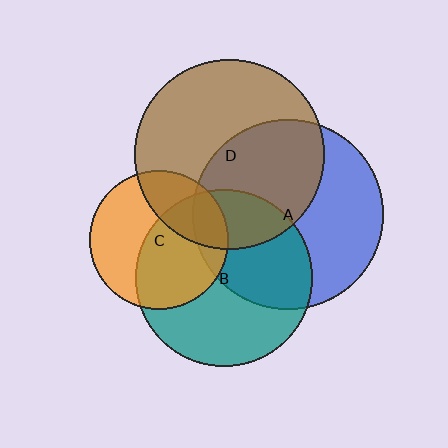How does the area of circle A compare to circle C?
Approximately 1.9 times.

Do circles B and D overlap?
Yes.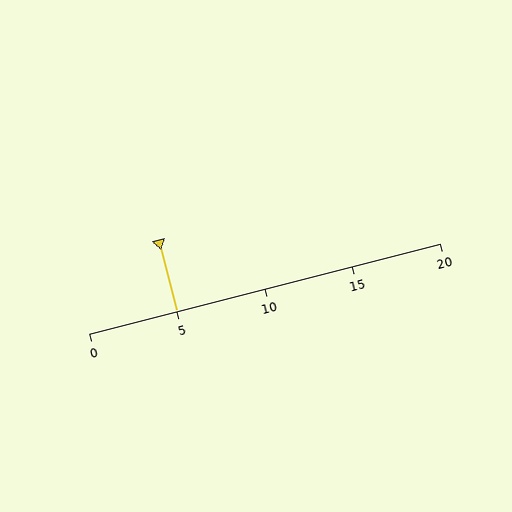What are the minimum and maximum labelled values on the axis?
The axis runs from 0 to 20.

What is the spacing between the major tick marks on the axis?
The major ticks are spaced 5 apart.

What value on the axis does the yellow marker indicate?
The marker indicates approximately 5.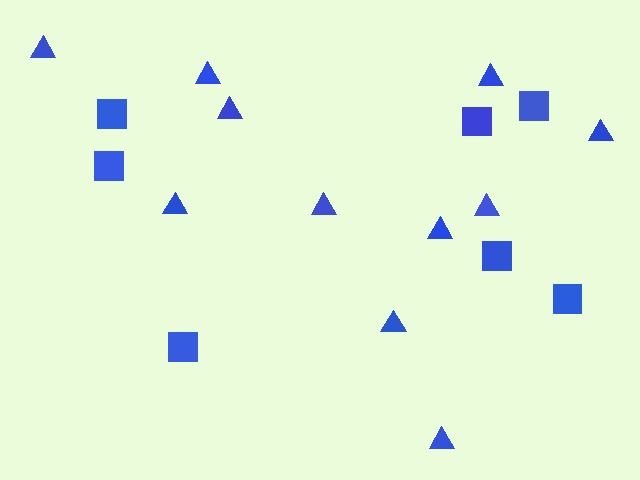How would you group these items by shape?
There are 2 groups: one group of triangles (11) and one group of squares (7).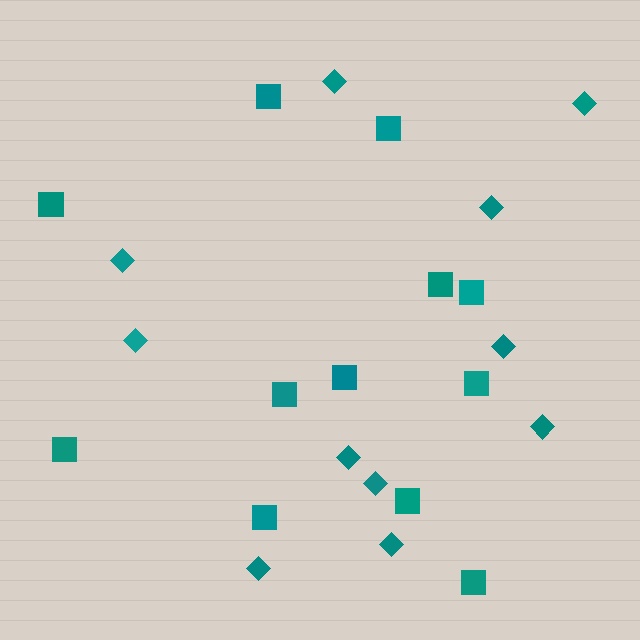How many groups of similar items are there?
There are 2 groups: one group of squares (12) and one group of diamonds (11).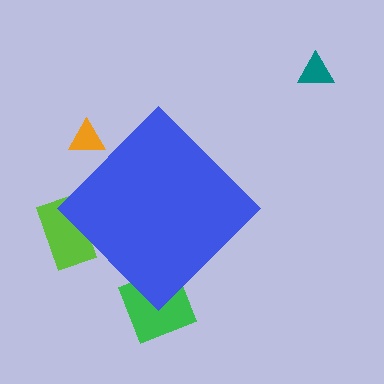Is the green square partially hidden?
Yes, the green square is partially hidden behind the blue diamond.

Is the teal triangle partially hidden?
No, the teal triangle is fully visible.